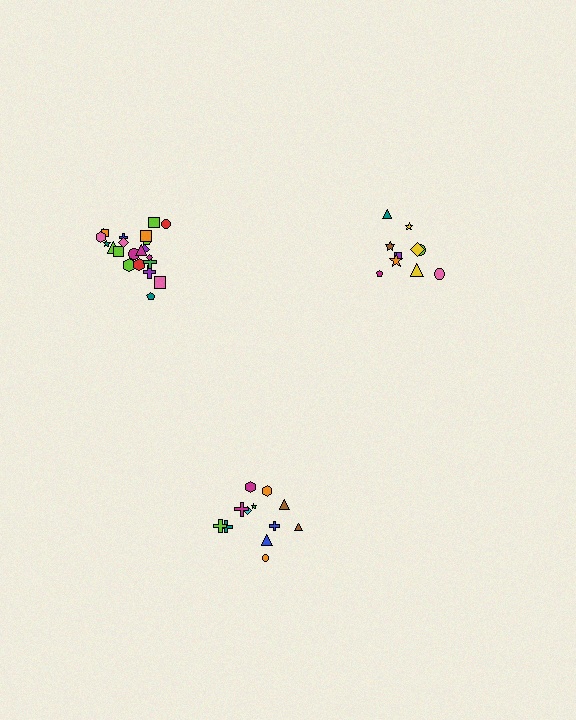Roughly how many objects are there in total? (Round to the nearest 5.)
Roughly 45 objects in total.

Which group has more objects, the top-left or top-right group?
The top-left group.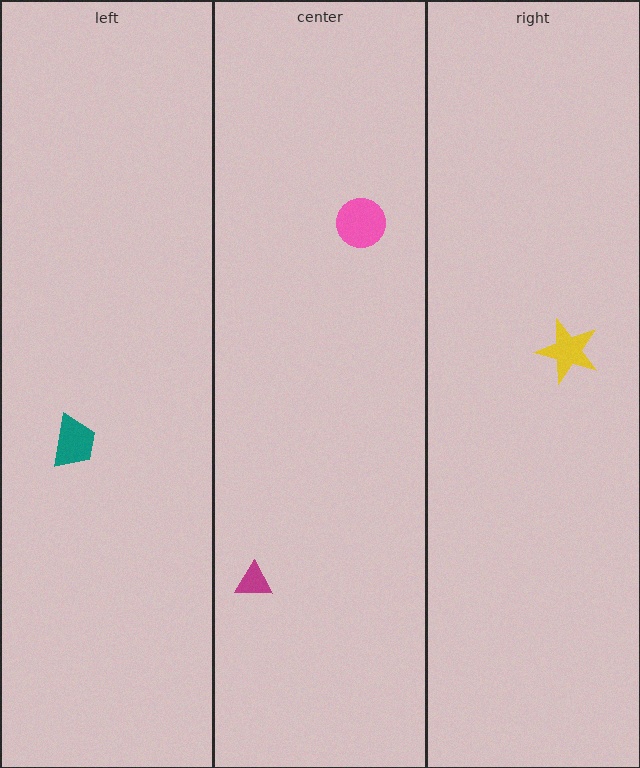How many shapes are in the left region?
1.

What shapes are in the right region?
The yellow star.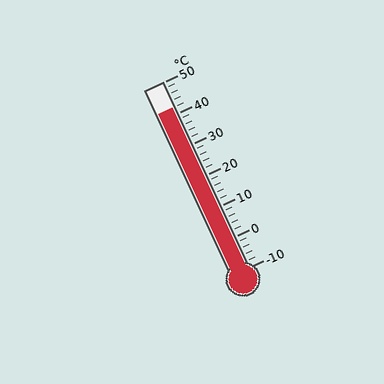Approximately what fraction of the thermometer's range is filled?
The thermometer is filled to approximately 85% of its range.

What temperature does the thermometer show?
The thermometer shows approximately 42°C.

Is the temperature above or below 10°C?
The temperature is above 10°C.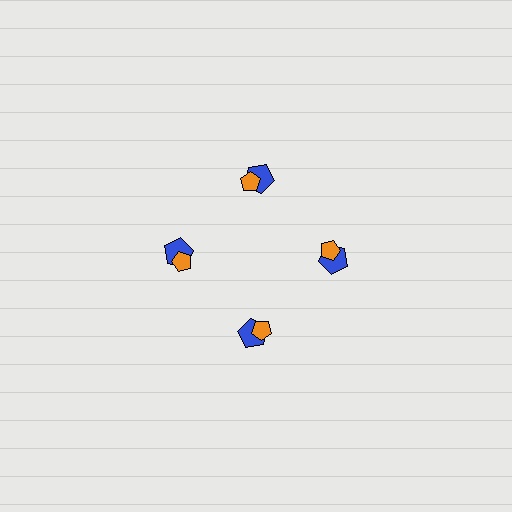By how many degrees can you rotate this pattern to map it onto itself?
The pattern maps onto itself every 90 degrees of rotation.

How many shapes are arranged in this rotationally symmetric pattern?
There are 8 shapes, arranged in 4 groups of 2.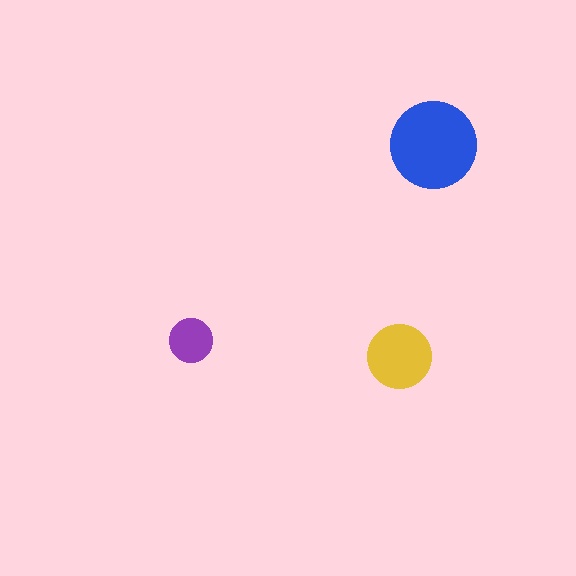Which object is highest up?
The blue circle is topmost.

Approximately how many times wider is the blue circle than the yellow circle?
About 1.5 times wider.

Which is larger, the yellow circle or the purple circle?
The yellow one.